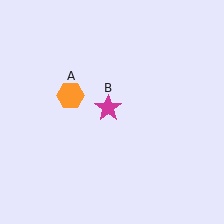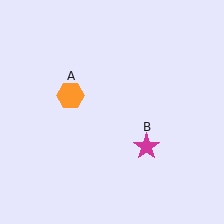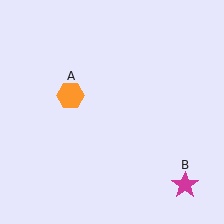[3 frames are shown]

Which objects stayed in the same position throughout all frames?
Orange hexagon (object A) remained stationary.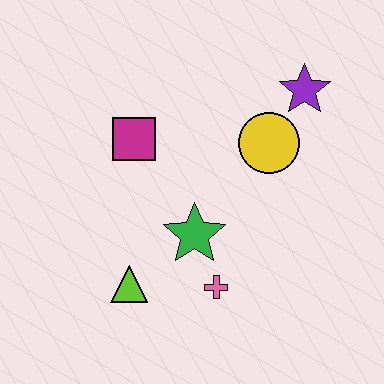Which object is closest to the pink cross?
The green star is closest to the pink cross.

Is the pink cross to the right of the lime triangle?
Yes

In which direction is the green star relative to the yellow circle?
The green star is below the yellow circle.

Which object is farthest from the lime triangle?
The purple star is farthest from the lime triangle.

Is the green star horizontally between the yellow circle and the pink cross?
No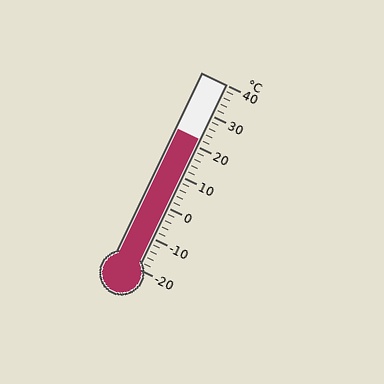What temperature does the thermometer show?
The thermometer shows approximately 22°C.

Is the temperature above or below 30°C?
The temperature is below 30°C.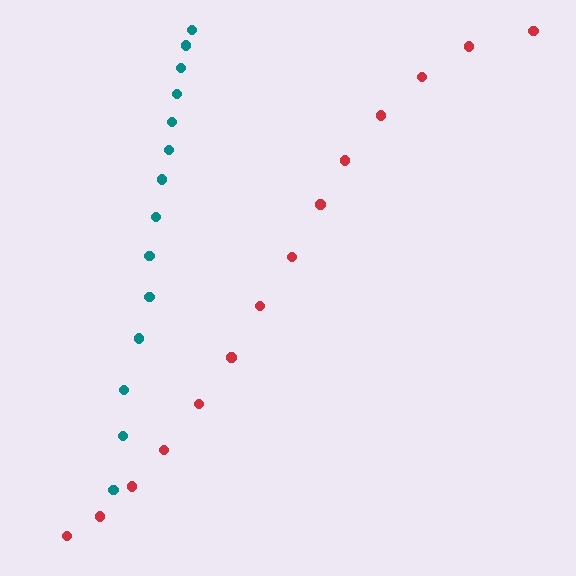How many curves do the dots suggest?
There are 2 distinct paths.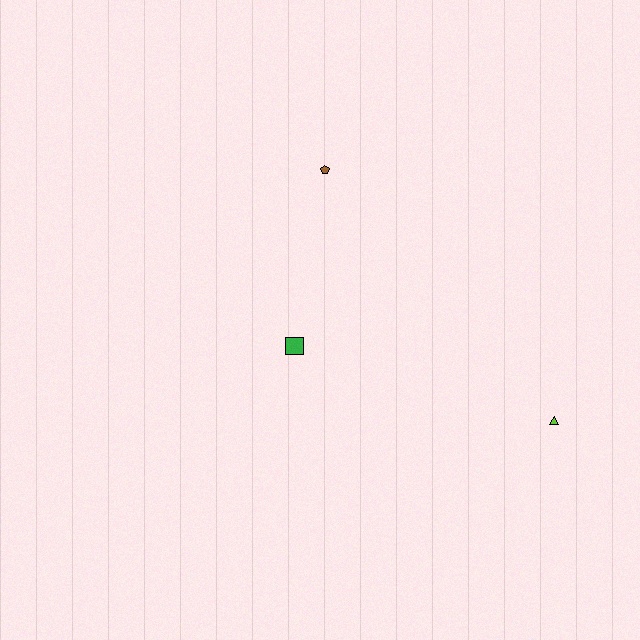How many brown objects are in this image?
There is 1 brown object.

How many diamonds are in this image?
There are no diamonds.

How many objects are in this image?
There are 3 objects.